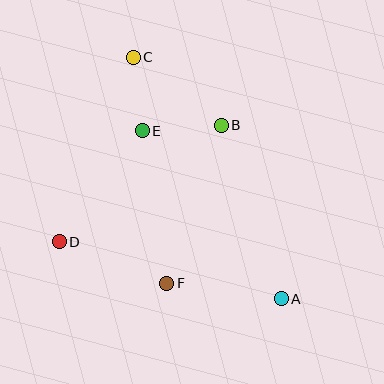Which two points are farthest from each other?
Points A and C are farthest from each other.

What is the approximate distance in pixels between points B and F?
The distance between B and F is approximately 167 pixels.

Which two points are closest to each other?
Points C and E are closest to each other.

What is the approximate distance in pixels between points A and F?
The distance between A and F is approximately 116 pixels.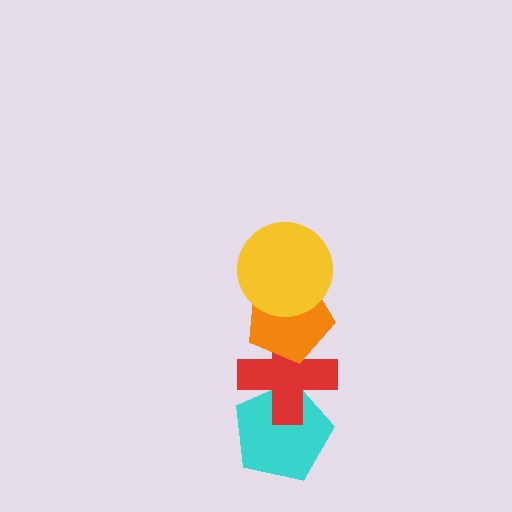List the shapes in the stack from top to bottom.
From top to bottom: the yellow circle, the orange pentagon, the red cross, the cyan pentagon.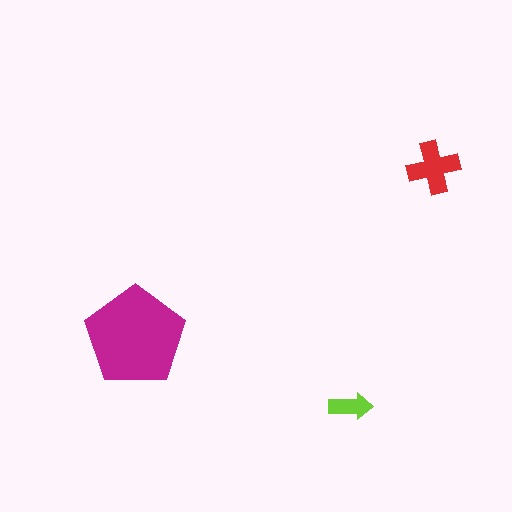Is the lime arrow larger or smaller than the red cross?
Smaller.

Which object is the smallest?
The lime arrow.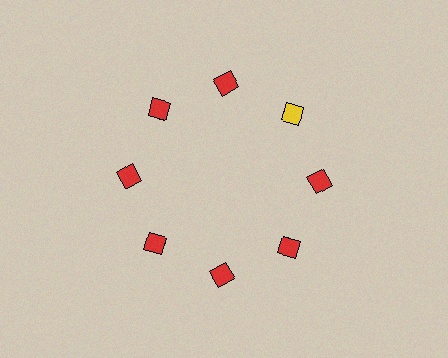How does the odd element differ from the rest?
It has a different color: yellow instead of red.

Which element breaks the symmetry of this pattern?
The yellow square at roughly the 2 o'clock position breaks the symmetry. All other shapes are red squares.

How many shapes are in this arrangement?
There are 8 shapes arranged in a ring pattern.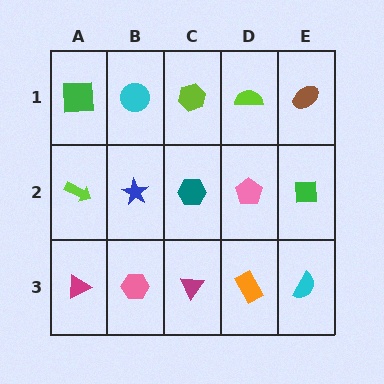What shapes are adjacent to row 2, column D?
A lime semicircle (row 1, column D), an orange rectangle (row 3, column D), a teal hexagon (row 2, column C), a green square (row 2, column E).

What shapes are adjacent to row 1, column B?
A blue star (row 2, column B), a green square (row 1, column A), a lime hexagon (row 1, column C).